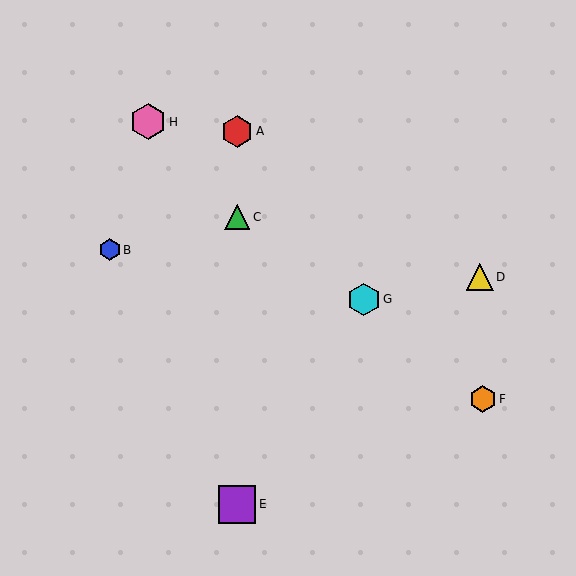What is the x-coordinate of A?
Object A is at x≈237.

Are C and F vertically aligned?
No, C is at x≈237 and F is at x≈483.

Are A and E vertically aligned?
Yes, both are at x≈237.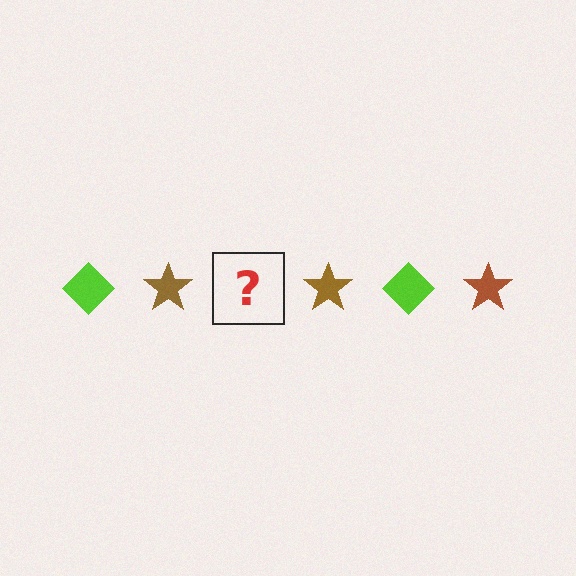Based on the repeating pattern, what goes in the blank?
The blank should be a lime diamond.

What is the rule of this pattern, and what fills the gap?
The rule is that the pattern alternates between lime diamond and brown star. The gap should be filled with a lime diamond.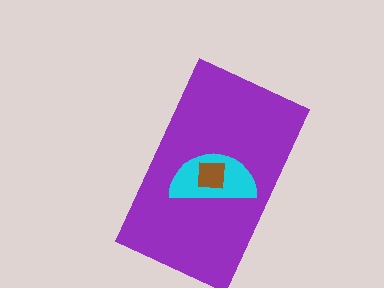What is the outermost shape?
The purple rectangle.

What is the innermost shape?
The brown square.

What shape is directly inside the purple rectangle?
The cyan semicircle.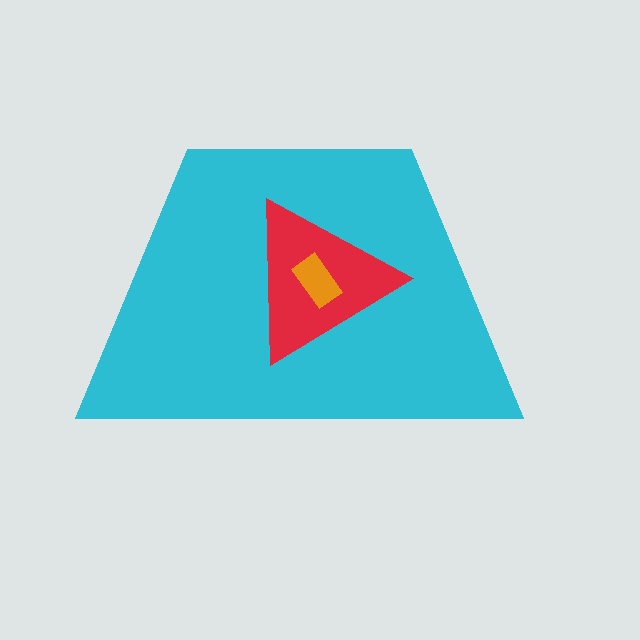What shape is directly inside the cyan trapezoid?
The red triangle.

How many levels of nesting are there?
3.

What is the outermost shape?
The cyan trapezoid.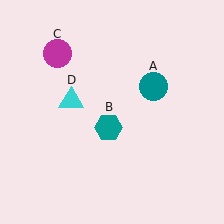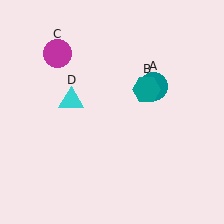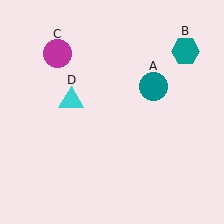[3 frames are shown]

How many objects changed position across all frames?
1 object changed position: teal hexagon (object B).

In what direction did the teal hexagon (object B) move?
The teal hexagon (object B) moved up and to the right.